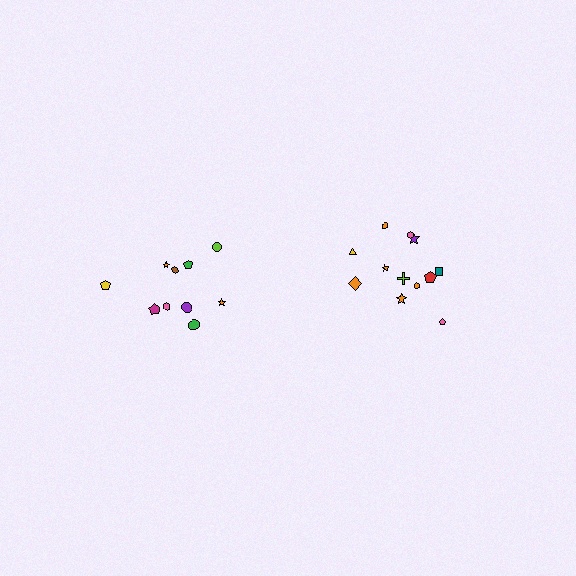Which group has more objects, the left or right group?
The right group.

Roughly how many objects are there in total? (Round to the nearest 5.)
Roughly 20 objects in total.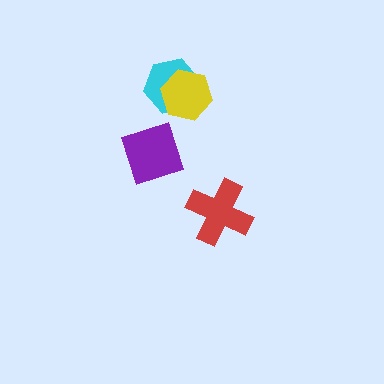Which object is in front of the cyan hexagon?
The yellow hexagon is in front of the cyan hexagon.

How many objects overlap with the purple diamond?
0 objects overlap with the purple diamond.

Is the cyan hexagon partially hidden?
Yes, it is partially covered by another shape.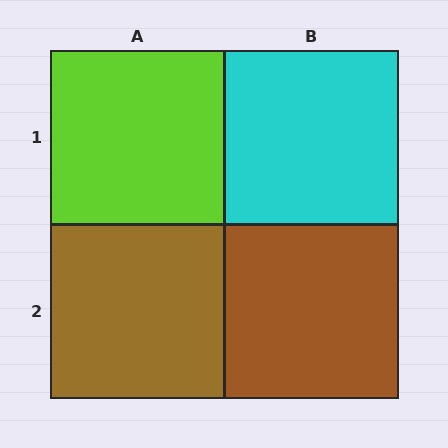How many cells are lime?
1 cell is lime.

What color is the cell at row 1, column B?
Cyan.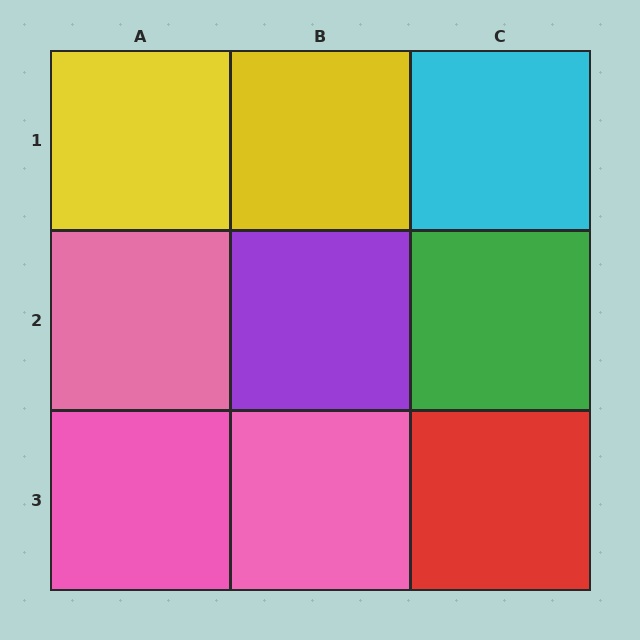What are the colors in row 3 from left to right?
Pink, pink, red.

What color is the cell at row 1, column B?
Yellow.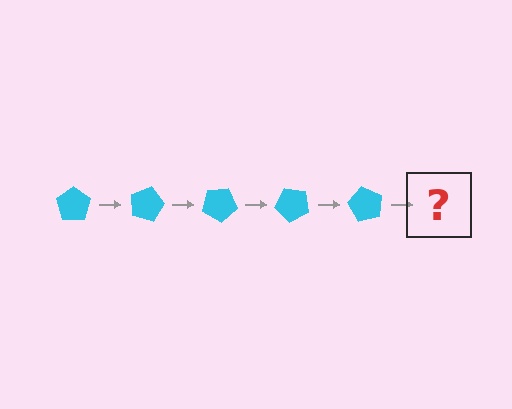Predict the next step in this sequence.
The next step is a cyan pentagon rotated 75 degrees.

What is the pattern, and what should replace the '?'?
The pattern is that the pentagon rotates 15 degrees each step. The '?' should be a cyan pentagon rotated 75 degrees.